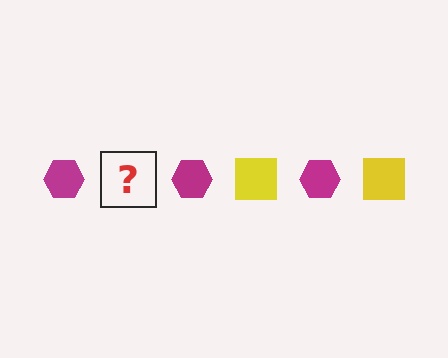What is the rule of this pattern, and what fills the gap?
The rule is that the pattern alternates between magenta hexagon and yellow square. The gap should be filled with a yellow square.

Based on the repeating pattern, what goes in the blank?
The blank should be a yellow square.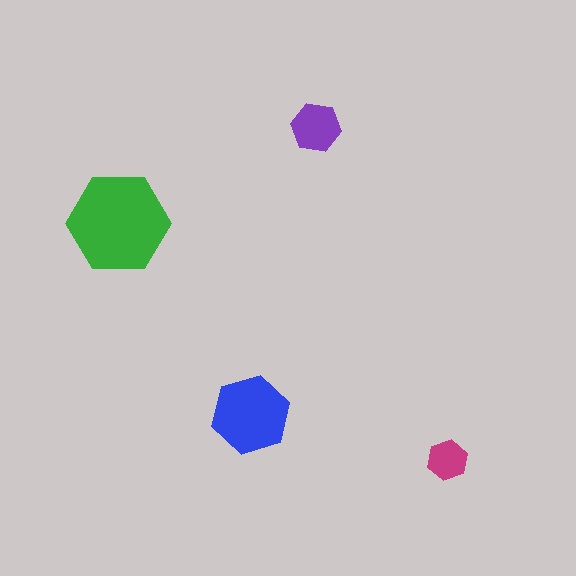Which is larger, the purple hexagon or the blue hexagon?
The blue one.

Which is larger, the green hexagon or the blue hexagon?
The green one.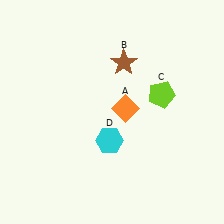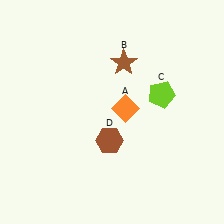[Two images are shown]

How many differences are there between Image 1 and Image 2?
There is 1 difference between the two images.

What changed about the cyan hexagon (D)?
In Image 1, D is cyan. In Image 2, it changed to brown.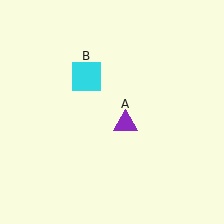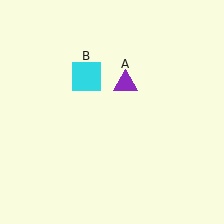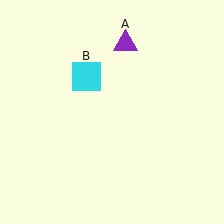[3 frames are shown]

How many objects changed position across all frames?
1 object changed position: purple triangle (object A).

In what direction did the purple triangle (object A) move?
The purple triangle (object A) moved up.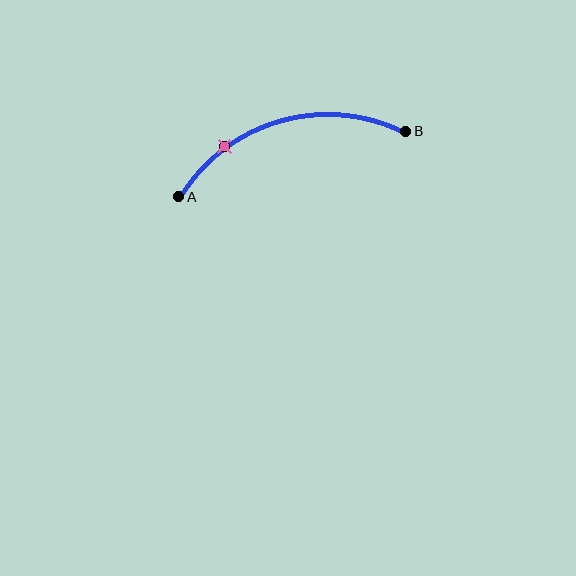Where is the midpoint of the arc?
The arc midpoint is the point on the curve farthest from the straight line joining A and B. It sits above that line.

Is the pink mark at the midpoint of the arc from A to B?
No. The pink mark lies on the arc but is closer to endpoint A. The arc midpoint would be at the point on the curve equidistant along the arc from both A and B.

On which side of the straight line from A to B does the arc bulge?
The arc bulges above the straight line connecting A and B.